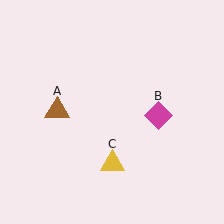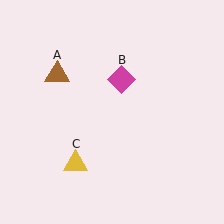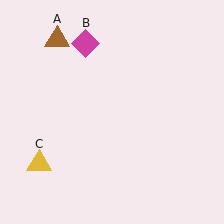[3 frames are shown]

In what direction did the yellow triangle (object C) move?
The yellow triangle (object C) moved left.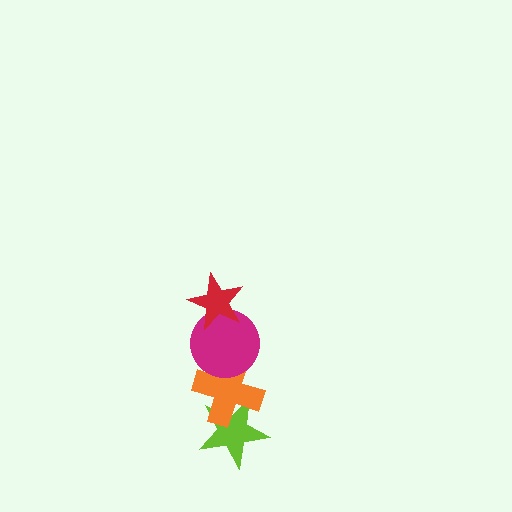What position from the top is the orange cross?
The orange cross is 3rd from the top.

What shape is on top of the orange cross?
The magenta circle is on top of the orange cross.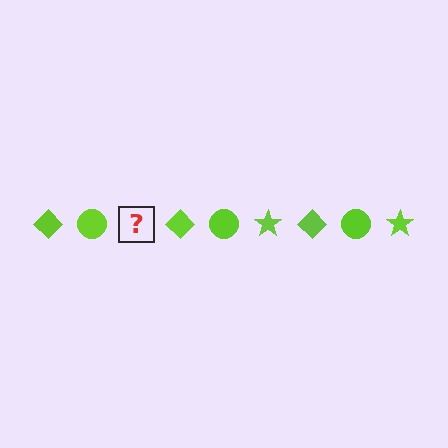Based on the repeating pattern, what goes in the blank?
The blank should be a lime star.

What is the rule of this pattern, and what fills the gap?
The rule is that the pattern cycles through diamond, circle, star shapes in lime. The gap should be filled with a lime star.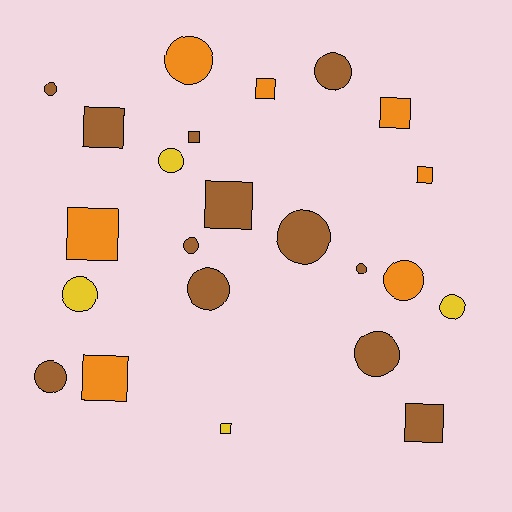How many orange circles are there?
There are 2 orange circles.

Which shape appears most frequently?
Circle, with 13 objects.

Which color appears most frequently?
Brown, with 12 objects.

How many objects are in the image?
There are 23 objects.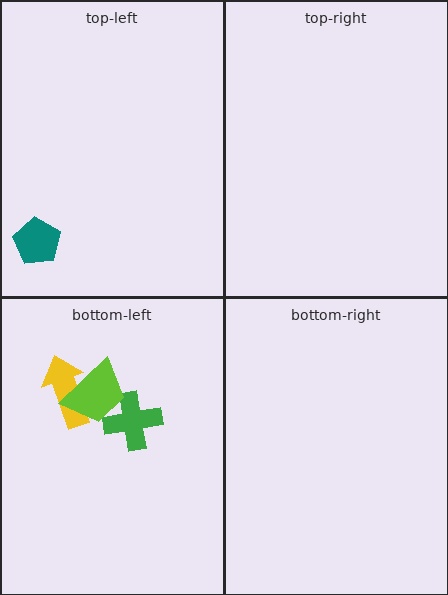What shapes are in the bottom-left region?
The yellow arrow, the green cross, the lime trapezoid.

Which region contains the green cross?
The bottom-left region.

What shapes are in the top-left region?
The teal pentagon.